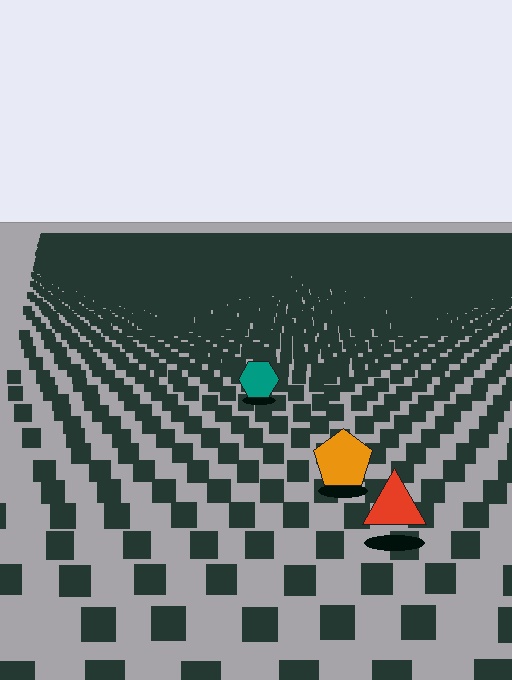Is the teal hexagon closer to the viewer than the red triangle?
No. The red triangle is closer — you can tell from the texture gradient: the ground texture is coarser near it.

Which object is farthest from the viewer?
The teal hexagon is farthest from the viewer. It appears smaller and the ground texture around it is denser.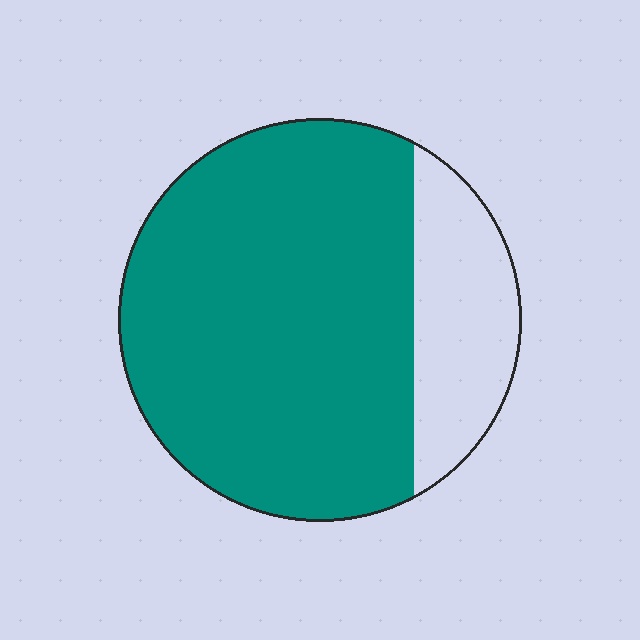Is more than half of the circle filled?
Yes.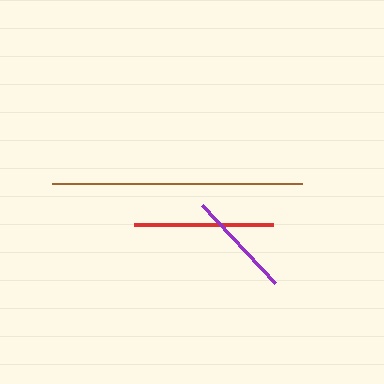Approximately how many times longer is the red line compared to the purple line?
The red line is approximately 1.3 times the length of the purple line.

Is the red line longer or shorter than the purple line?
The red line is longer than the purple line.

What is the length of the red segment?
The red segment is approximately 140 pixels long.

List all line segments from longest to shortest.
From longest to shortest: brown, red, purple.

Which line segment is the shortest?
The purple line is the shortest at approximately 107 pixels.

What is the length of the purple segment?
The purple segment is approximately 107 pixels long.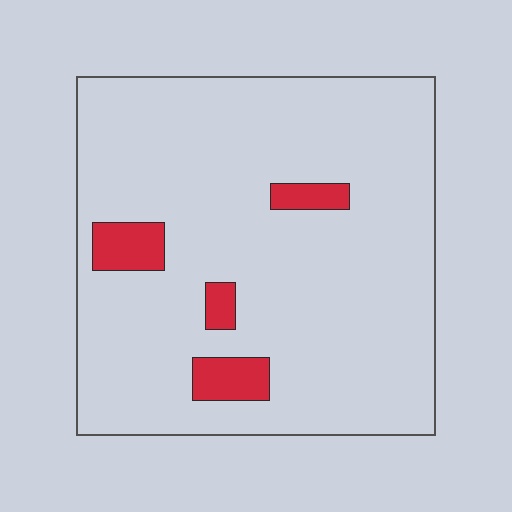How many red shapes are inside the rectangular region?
4.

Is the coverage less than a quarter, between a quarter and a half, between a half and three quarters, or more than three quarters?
Less than a quarter.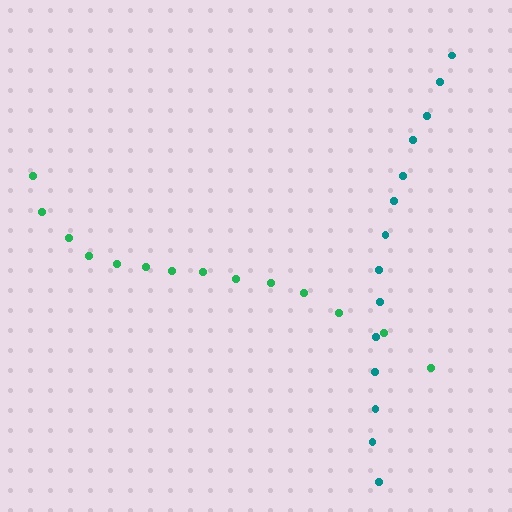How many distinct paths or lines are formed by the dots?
There are 2 distinct paths.